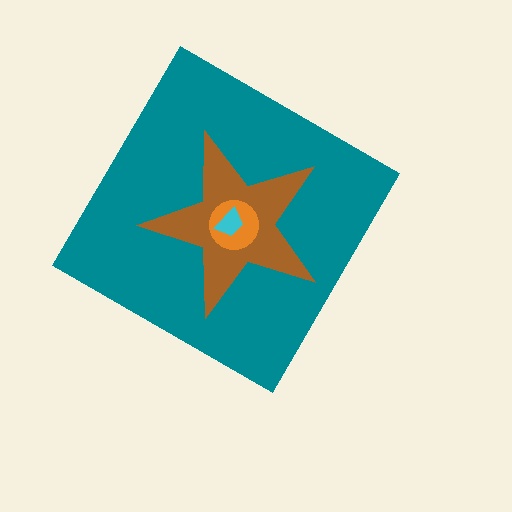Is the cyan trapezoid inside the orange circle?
Yes.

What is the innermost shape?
The cyan trapezoid.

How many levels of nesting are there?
4.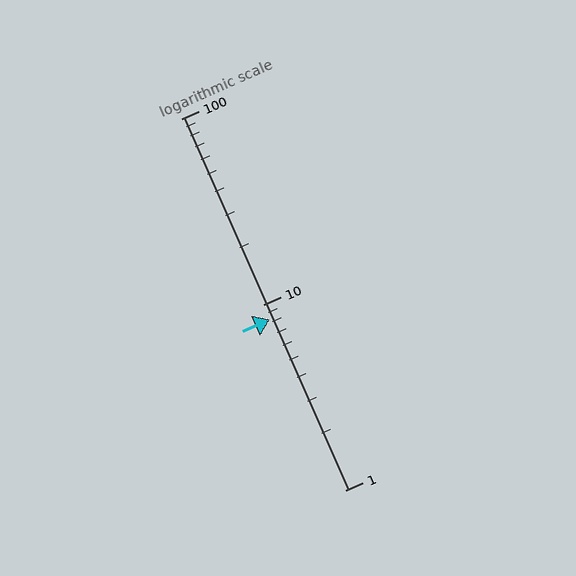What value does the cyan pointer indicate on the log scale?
The pointer indicates approximately 8.3.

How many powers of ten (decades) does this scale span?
The scale spans 2 decades, from 1 to 100.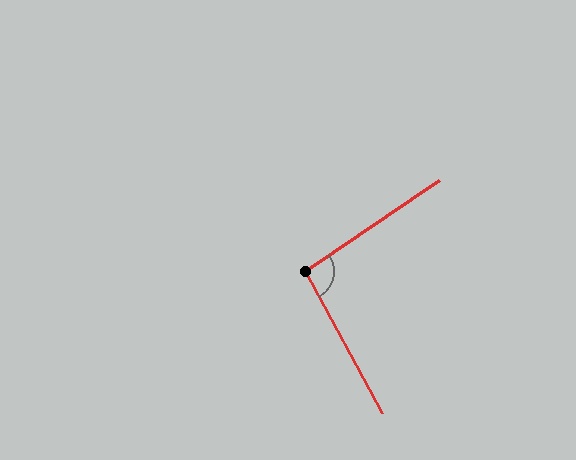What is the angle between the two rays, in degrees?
Approximately 96 degrees.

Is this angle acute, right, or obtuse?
It is obtuse.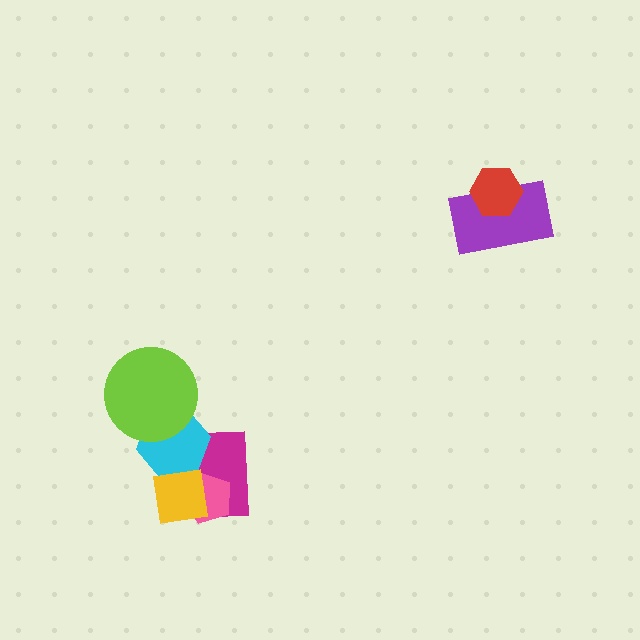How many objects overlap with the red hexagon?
1 object overlaps with the red hexagon.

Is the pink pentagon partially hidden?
Yes, it is partially covered by another shape.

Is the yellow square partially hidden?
No, no other shape covers it.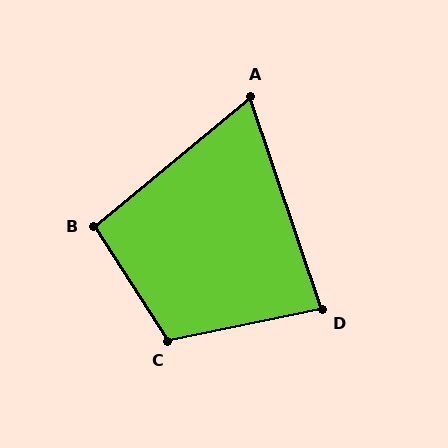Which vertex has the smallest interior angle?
A, at approximately 69 degrees.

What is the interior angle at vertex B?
Approximately 97 degrees (obtuse).